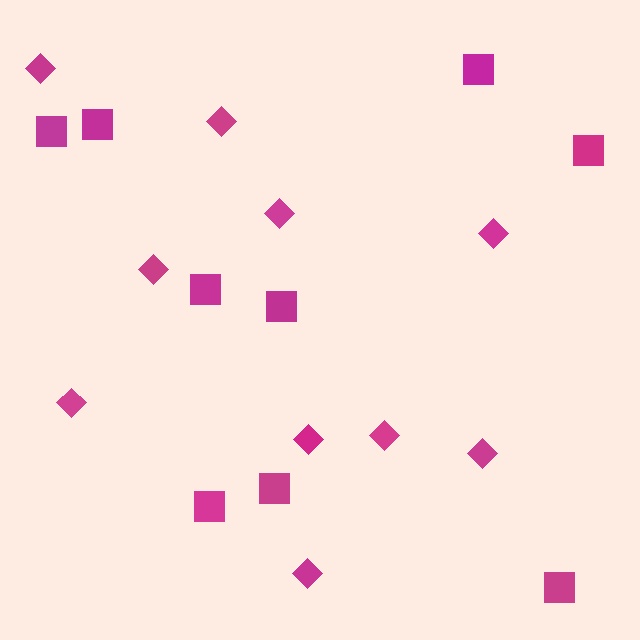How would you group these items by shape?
There are 2 groups: one group of diamonds (10) and one group of squares (9).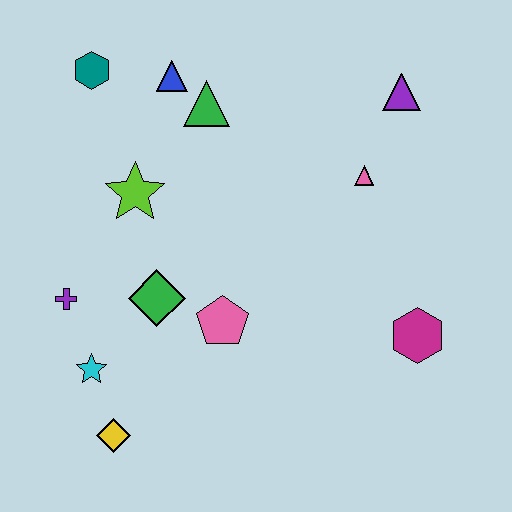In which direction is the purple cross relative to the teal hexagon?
The purple cross is below the teal hexagon.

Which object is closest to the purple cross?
The cyan star is closest to the purple cross.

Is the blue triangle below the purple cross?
No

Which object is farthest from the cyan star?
The purple triangle is farthest from the cyan star.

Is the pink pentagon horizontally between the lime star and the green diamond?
No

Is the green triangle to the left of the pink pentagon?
Yes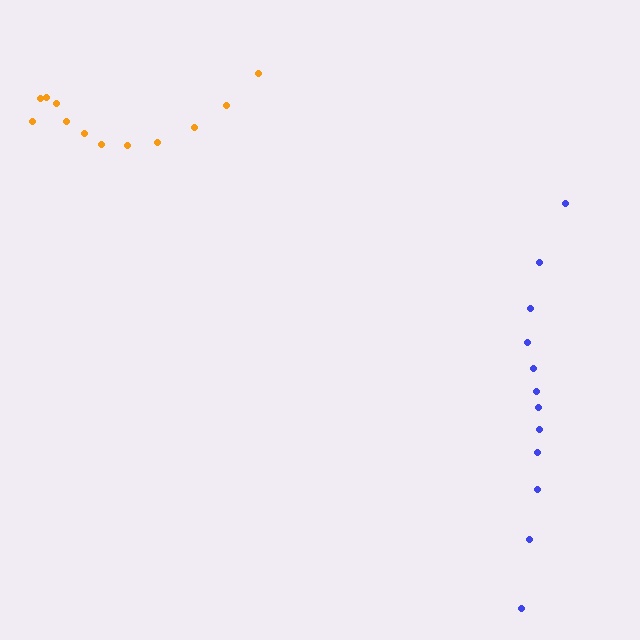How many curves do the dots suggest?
There are 2 distinct paths.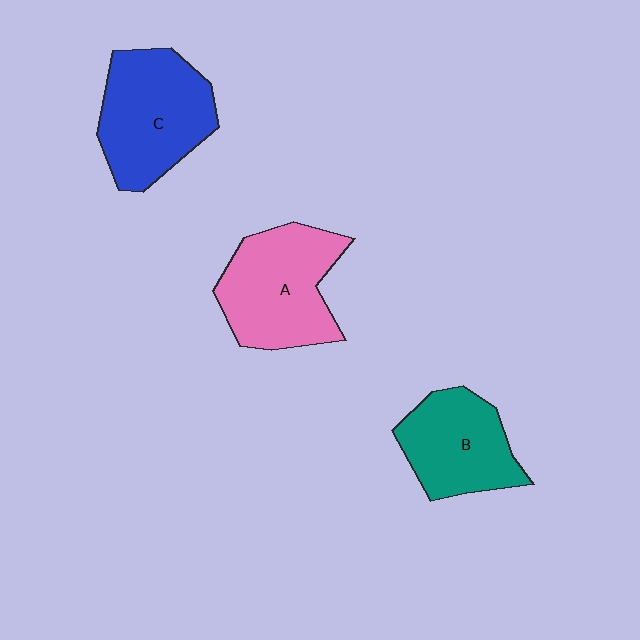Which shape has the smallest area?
Shape B (teal).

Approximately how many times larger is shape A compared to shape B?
Approximately 1.2 times.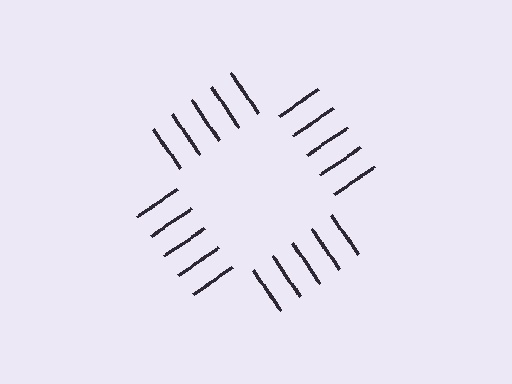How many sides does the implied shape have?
4 sides — the line-ends trace a square.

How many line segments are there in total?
20 — 5 along each of the 4 edges.